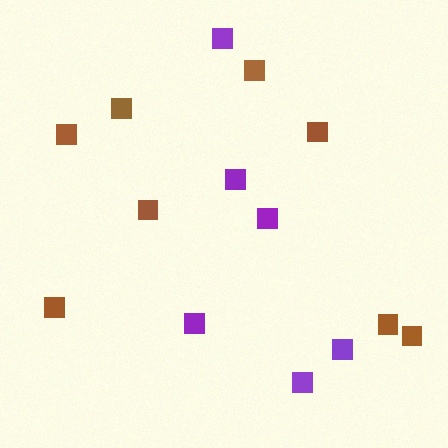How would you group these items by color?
There are 2 groups: one group of brown squares (8) and one group of purple squares (6).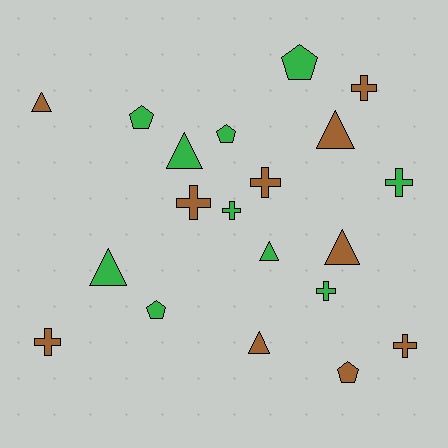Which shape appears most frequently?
Cross, with 8 objects.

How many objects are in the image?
There are 20 objects.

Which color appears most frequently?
Green, with 10 objects.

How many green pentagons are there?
There are 4 green pentagons.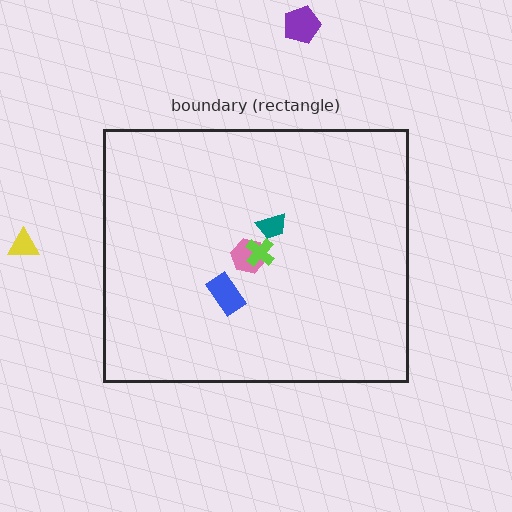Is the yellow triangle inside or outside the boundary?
Outside.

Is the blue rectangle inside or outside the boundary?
Inside.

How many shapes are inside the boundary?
4 inside, 2 outside.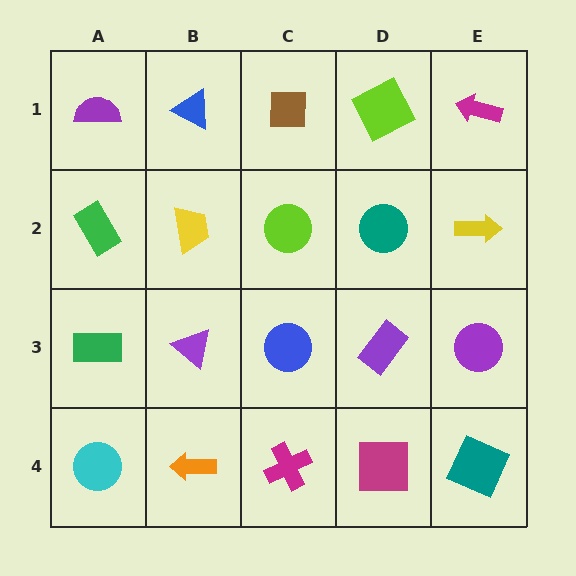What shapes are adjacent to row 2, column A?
A purple semicircle (row 1, column A), a green rectangle (row 3, column A), a yellow trapezoid (row 2, column B).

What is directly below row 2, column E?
A purple circle.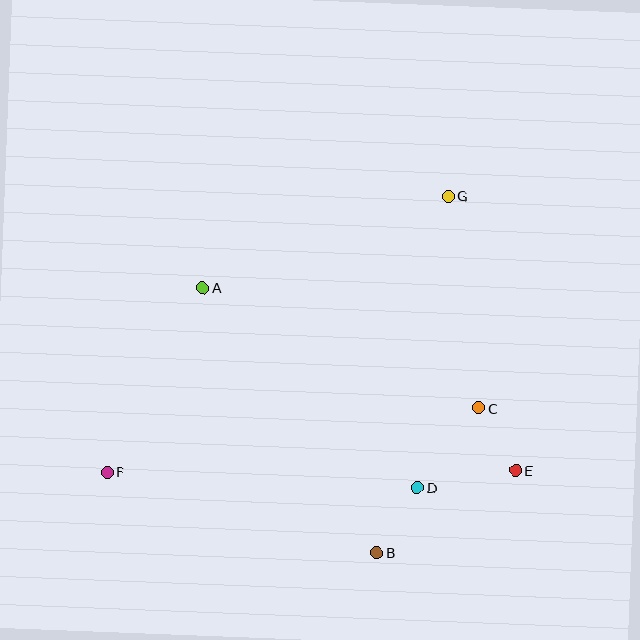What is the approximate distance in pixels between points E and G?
The distance between E and G is approximately 282 pixels.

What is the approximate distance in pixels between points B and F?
The distance between B and F is approximately 282 pixels.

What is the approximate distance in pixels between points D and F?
The distance between D and F is approximately 311 pixels.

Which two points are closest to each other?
Points C and E are closest to each other.